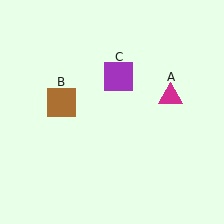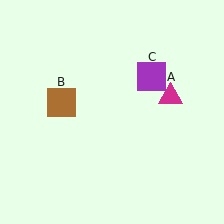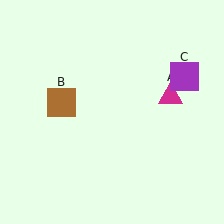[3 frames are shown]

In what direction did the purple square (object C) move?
The purple square (object C) moved right.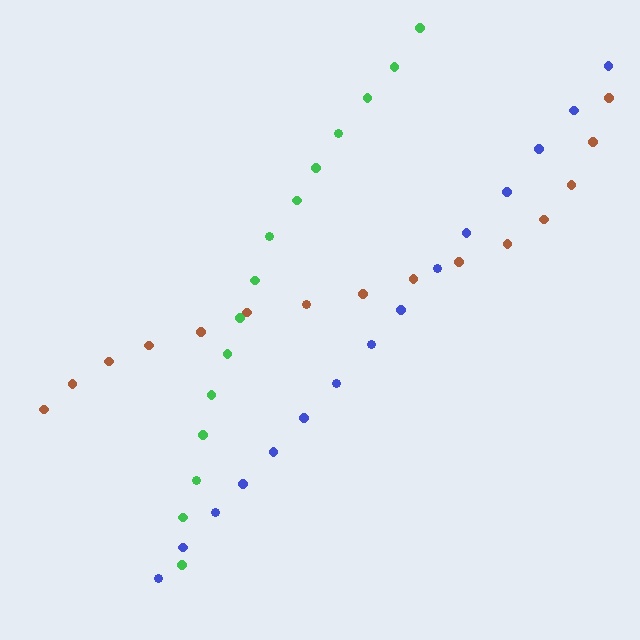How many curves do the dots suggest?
There are 3 distinct paths.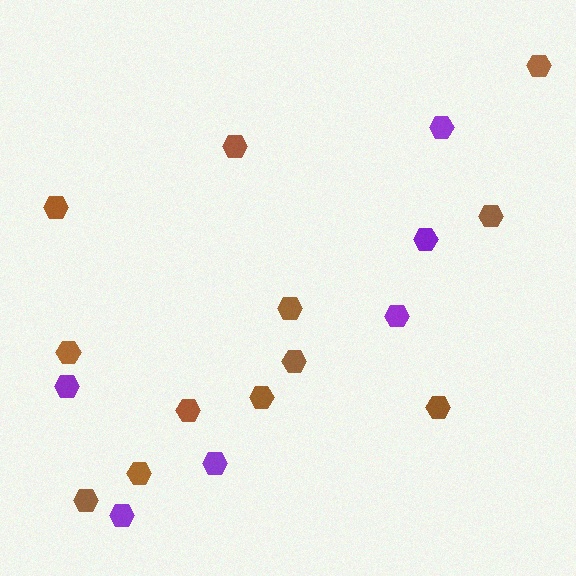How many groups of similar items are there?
There are 2 groups: one group of brown hexagons (12) and one group of purple hexagons (6).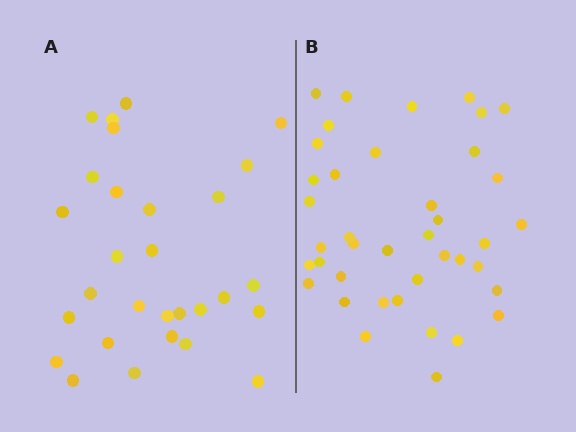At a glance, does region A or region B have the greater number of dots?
Region B (the right region) has more dots.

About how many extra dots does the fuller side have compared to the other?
Region B has roughly 12 or so more dots than region A.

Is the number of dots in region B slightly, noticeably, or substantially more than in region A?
Region B has noticeably more, but not dramatically so. The ratio is roughly 1.4 to 1.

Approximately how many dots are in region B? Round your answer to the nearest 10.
About 40 dots.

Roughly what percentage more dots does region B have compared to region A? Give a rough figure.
About 40% more.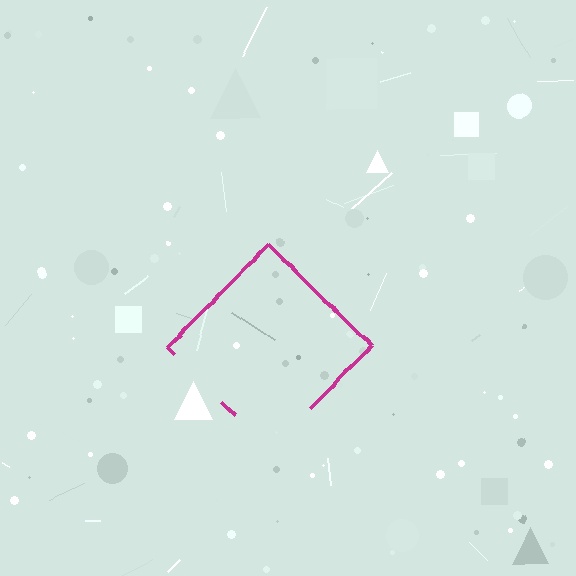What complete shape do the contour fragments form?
The contour fragments form a diamond.